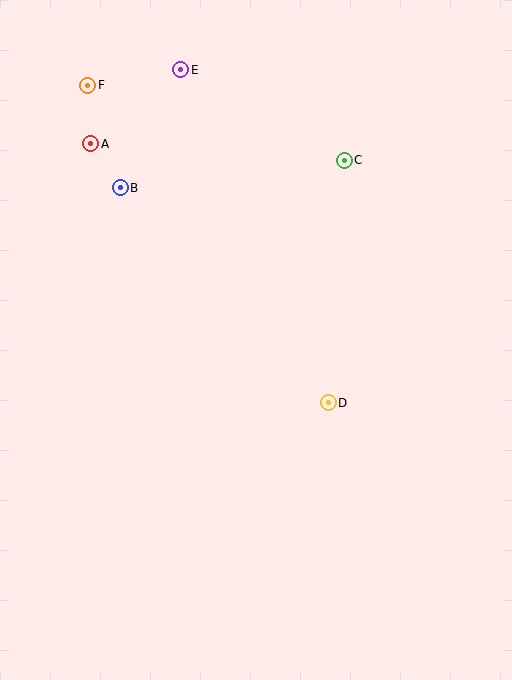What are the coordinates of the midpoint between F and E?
The midpoint between F and E is at (134, 78).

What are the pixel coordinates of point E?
Point E is at (181, 70).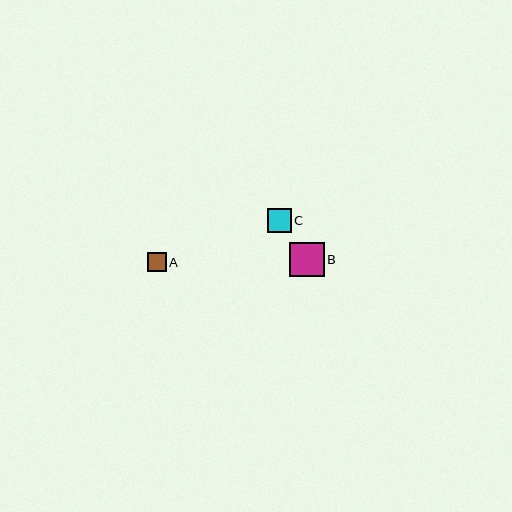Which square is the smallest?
Square A is the smallest with a size of approximately 19 pixels.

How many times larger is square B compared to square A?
Square B is approximately 1.8 times the size of square A.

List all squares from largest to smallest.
From largest to smallest: B, C, A.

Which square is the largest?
Square B is the largest with a size of approximately 35 pixels.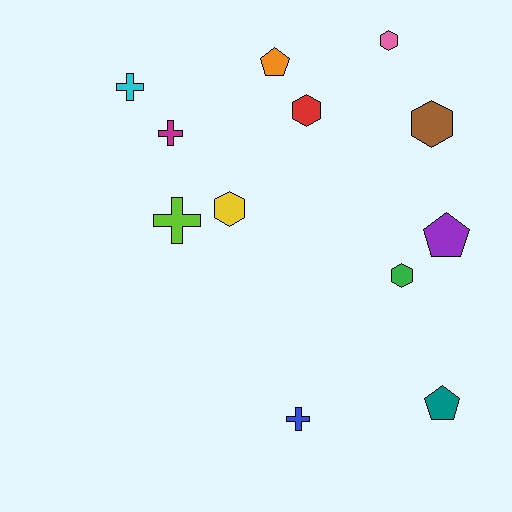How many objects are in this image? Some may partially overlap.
There are 12 objects.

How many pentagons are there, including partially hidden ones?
There are 3 pentagons.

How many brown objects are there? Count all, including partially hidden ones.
There is 1 brown object.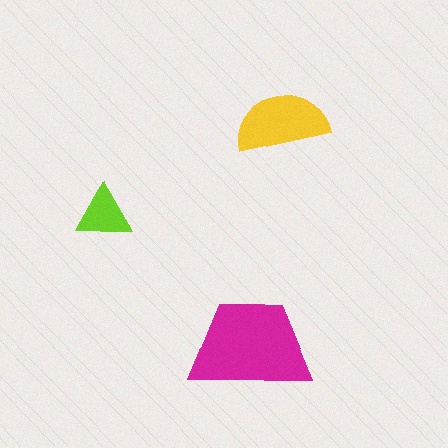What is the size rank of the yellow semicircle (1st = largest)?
2nd.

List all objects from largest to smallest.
The magenta trapezoid, the yellow semicircle, the lime triangle.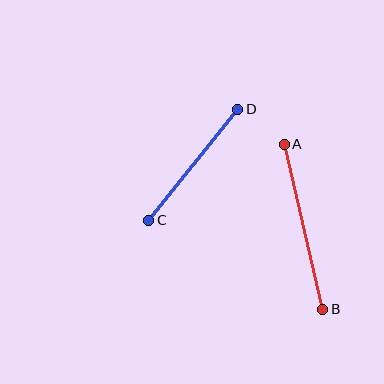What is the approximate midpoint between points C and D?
The midpoint is at approximately (193, 165) pixels.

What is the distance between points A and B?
The distance is approximately 169 pixels.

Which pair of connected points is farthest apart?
Points A and B are farthest apart.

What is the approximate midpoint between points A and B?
The midpoint is at approximately (303, 227) pixels.